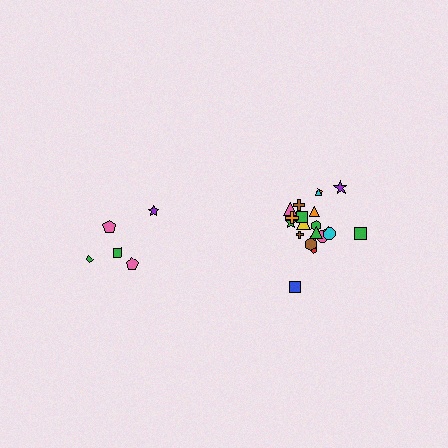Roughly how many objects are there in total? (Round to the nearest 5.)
Roughly 25 objects in total.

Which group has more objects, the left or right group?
The right group.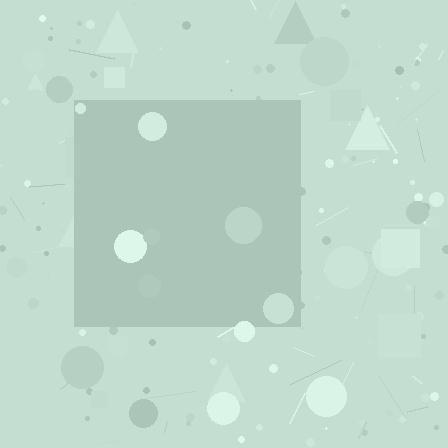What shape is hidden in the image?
A square is hidden in the image.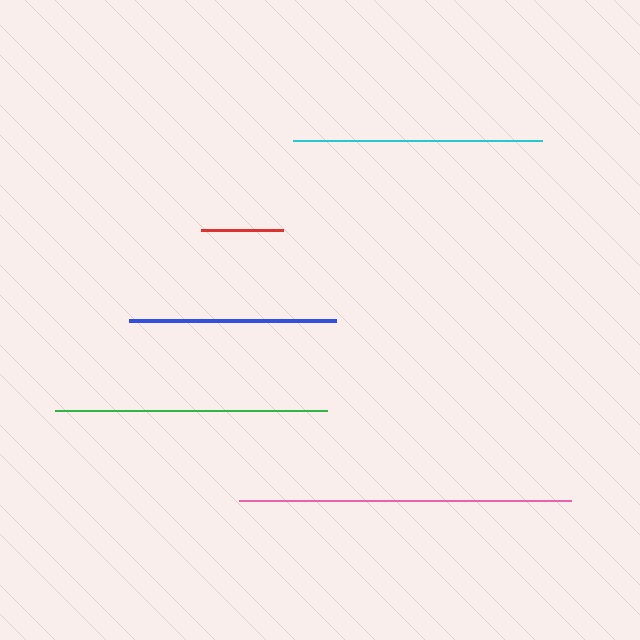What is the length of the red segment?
The red segment is approximately 83 pixels long.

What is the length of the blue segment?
The blue segment is approximately 206 pixels long.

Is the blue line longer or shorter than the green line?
The green line is longer than the blue line.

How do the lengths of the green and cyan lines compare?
The green and cyan lines are approximately the same length.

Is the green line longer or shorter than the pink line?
The pink line is longer than the green line.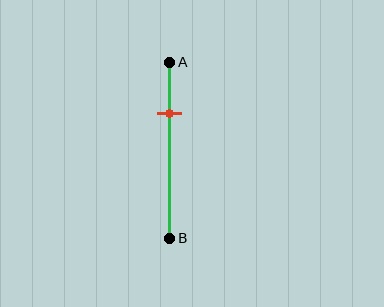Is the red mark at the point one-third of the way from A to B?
No, the mark is at about 30% from A, not at the 33% one-third point.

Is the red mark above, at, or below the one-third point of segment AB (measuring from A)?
The red mark is above the one-third point of segment AB.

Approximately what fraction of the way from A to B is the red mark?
The red mark is approximately 30% of the way from A to B.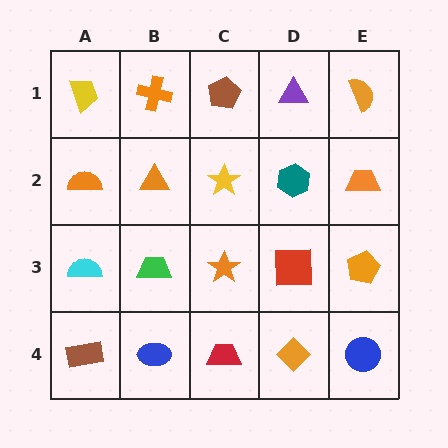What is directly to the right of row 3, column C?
A red square.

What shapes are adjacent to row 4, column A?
A cyan semicircle (row 3, column A), a blue ellipse (row 4, column B).